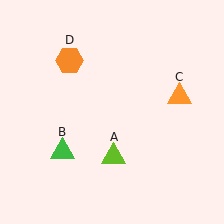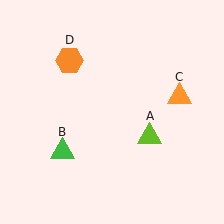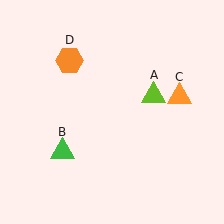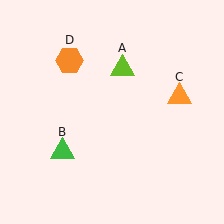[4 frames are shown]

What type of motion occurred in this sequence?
The lime triangle (object A) rotated counterclockwise around the center of the scene.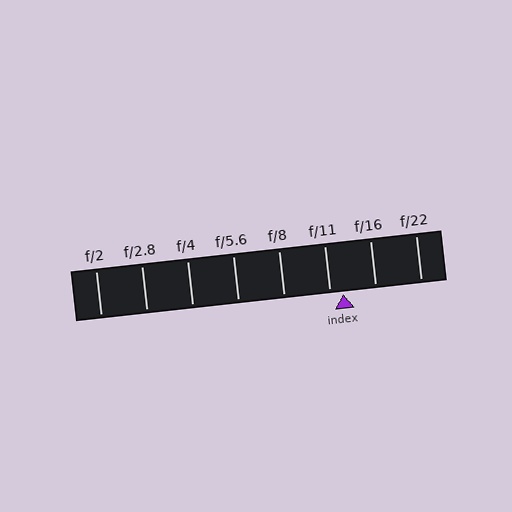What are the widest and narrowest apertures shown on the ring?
The widest aperture shown is f/2 and the narrowest is f/22.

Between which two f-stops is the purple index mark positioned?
The index mark is between f/11 and f/16.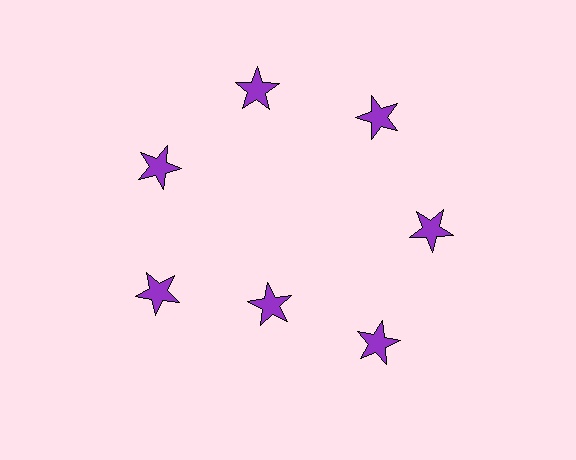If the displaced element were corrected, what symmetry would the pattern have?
It would have 7-fold rotational symmetry — the pattern would map onto itself every 51 degrees.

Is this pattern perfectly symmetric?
No. The 7 purple stars are arranged in a ring, but one element near the 6 o'clock position is pulled inward toward the center, breaking the 7-fold rotational symmetry.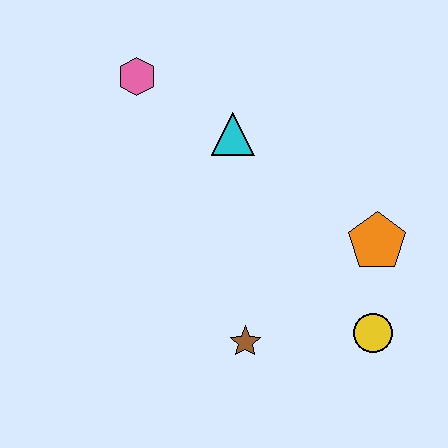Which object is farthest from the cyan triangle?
The yellow circle is farthest from the cyan triangle.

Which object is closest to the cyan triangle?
The pink hexagon is closest to the cyan triangle.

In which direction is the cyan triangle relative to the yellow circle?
The cyan triangle is above the yellow circle.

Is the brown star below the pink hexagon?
Yes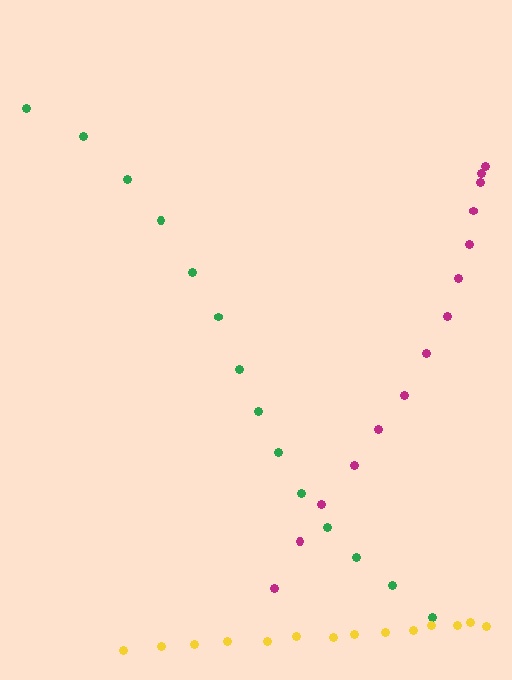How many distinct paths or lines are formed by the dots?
There are 3 distinct paths.